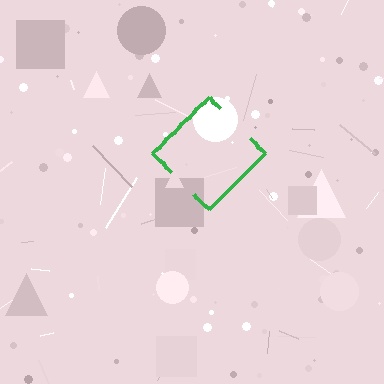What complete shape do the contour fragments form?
The contour fragments form a diamond.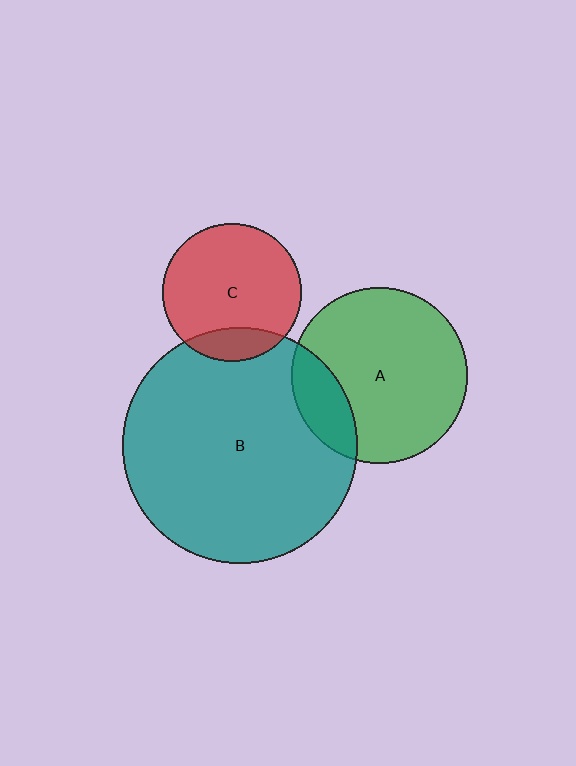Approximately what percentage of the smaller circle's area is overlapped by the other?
Approximately 15%.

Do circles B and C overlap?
Yes.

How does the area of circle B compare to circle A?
Approximately 1.8 times.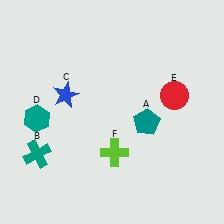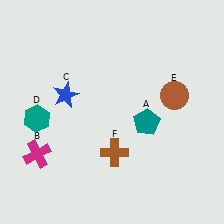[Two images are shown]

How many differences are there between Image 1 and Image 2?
There are 3 differences between the two images.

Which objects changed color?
B changed from teal to magenta. E changed from red to brown. F changed from lime to brown.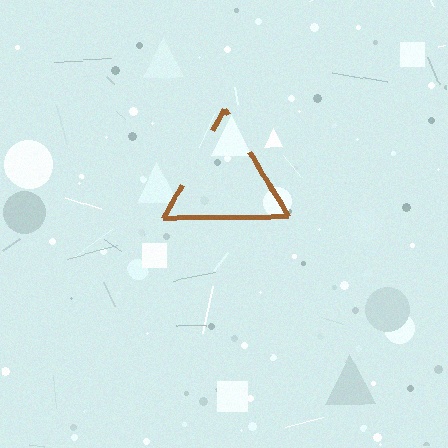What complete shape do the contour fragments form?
The contour fragments form a triangle.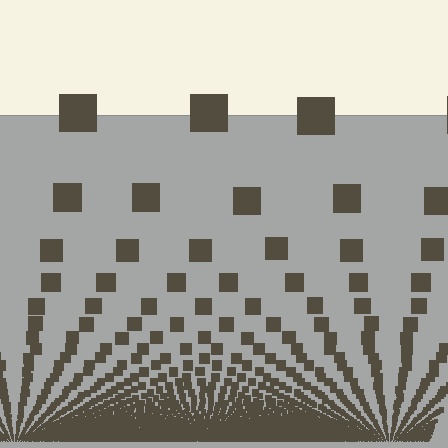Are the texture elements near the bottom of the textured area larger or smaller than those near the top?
Smaller. The gradient is inverted — elements near the bottom are smaller and denser.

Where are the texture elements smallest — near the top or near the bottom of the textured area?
Near the bottom.